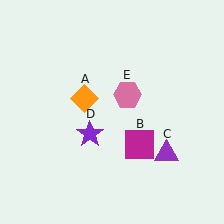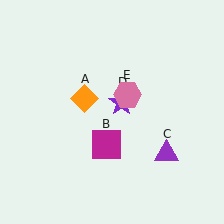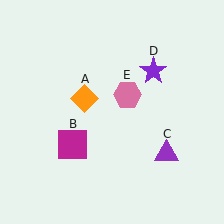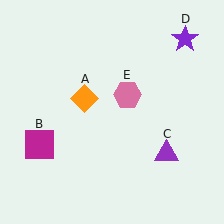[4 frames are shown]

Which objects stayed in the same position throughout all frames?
Orange diamond (object A) and purple triangle (object C) and pink hexagon (object E) remained stationary.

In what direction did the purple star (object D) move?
The purple star (object D) moved up and to the right.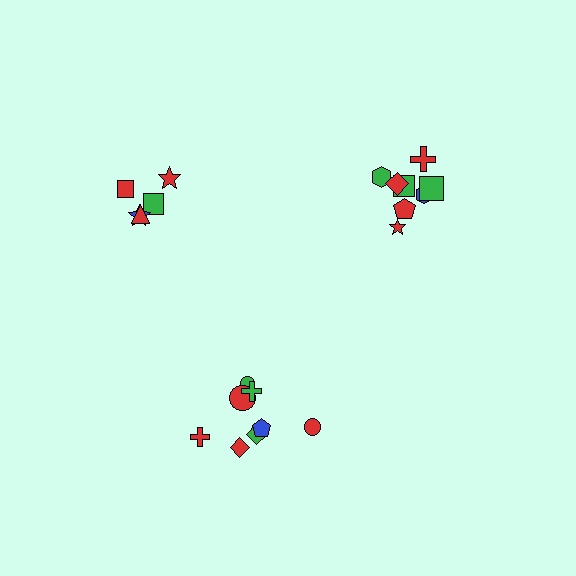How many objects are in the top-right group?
There are 8 objects.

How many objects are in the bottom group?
There are 8 objects.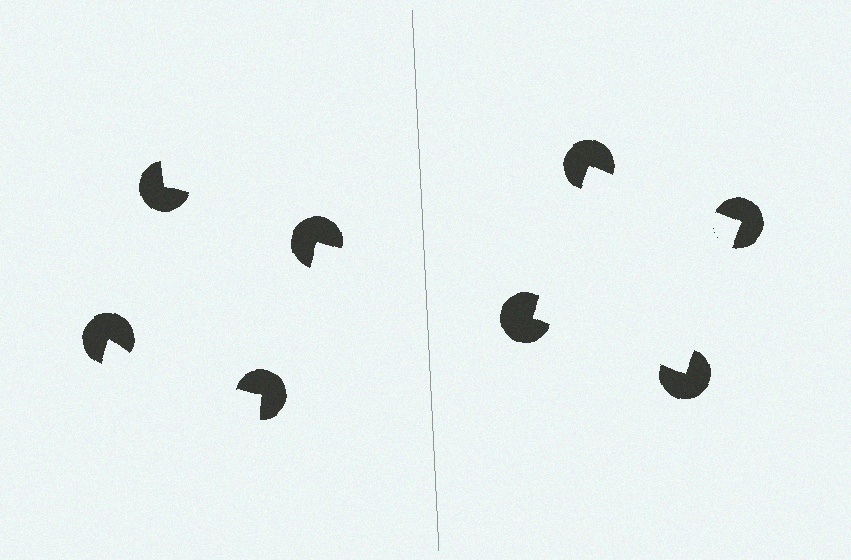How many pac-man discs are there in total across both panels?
8 — 4 on each side.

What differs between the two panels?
The pac-man discs are positioned identically on both sides; only the wedge orientations differ. On the right they align to a square; on the left they are misaligned.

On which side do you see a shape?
An illusory square appears on the right side. On the left side the wedge cuts are rotated, so no coherent shape forms.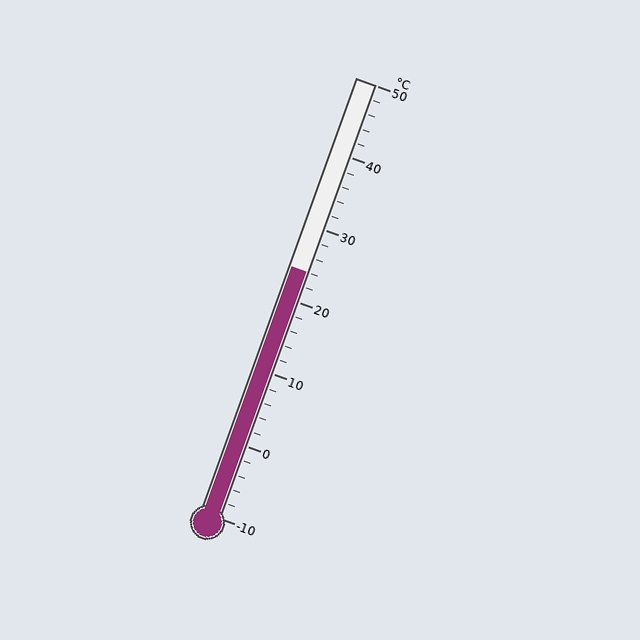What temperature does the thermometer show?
The thermometer shows approximately 24°C.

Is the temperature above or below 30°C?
The temperature is below 30°C.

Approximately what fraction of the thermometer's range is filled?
The thermometer is filled to approximately 55% of its range.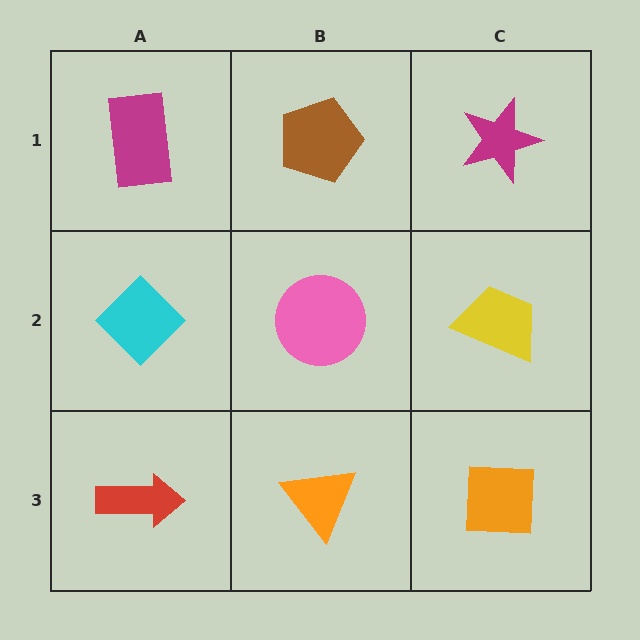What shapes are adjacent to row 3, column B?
A pink circle (row 2, column B), a red arrow (row 3, column A), an orange square (row 3, column C).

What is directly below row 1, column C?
A yellow trapezoid.